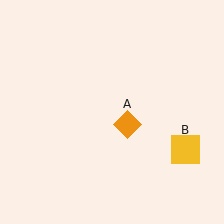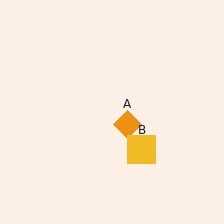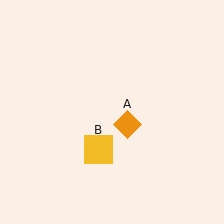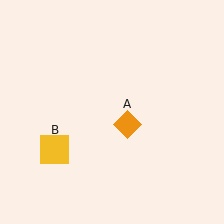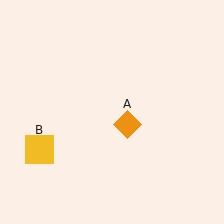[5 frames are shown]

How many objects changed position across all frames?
1 object changed position: yellow square (object B).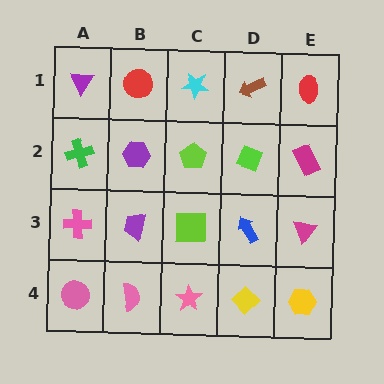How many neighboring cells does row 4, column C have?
3.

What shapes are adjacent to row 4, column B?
A purple trapezoid (row 3, column B), a pink circle (row 4, column A), a pink star (row 4, column C).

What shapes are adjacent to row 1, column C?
A lime pentagon (row 2, column C), a red circle (row 1, column B), a brown arrow (row 1, column D).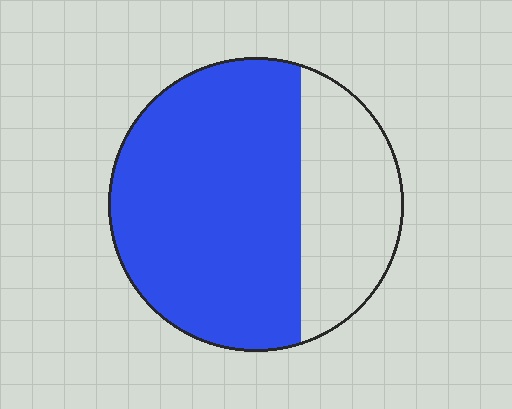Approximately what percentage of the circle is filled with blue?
Approximately 70%.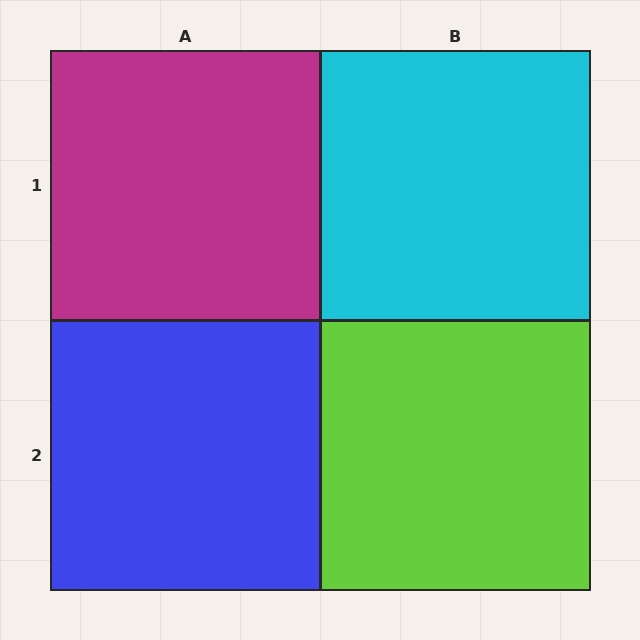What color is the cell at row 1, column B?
Cyan.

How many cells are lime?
1 cell is lime.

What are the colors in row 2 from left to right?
Blue, lime.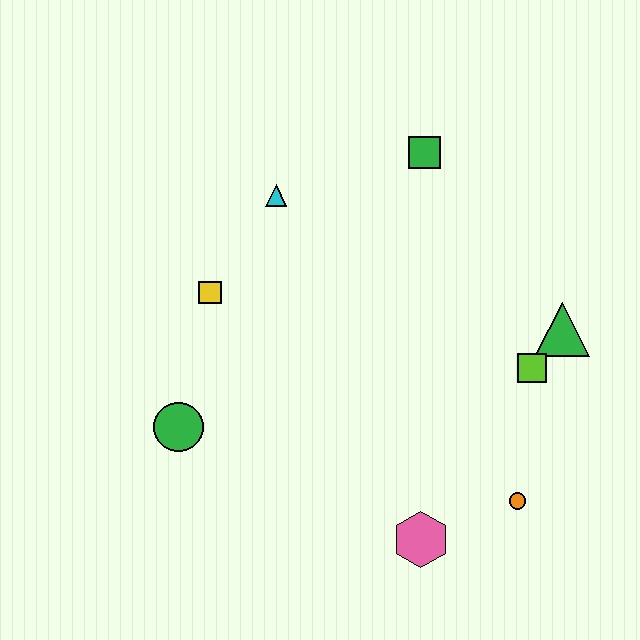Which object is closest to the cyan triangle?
The yellow square is closest to the cyan triangle.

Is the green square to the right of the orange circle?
No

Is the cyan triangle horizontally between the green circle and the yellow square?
No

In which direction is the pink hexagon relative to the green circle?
The pink hexagon is to the right of the green circle.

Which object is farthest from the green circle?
The green triangle is farthest from the green circle.